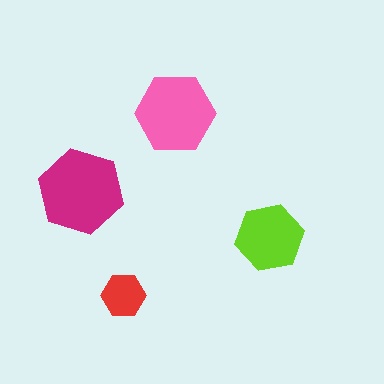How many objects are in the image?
There are 4 objects in the image.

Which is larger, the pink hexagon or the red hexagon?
The pink one.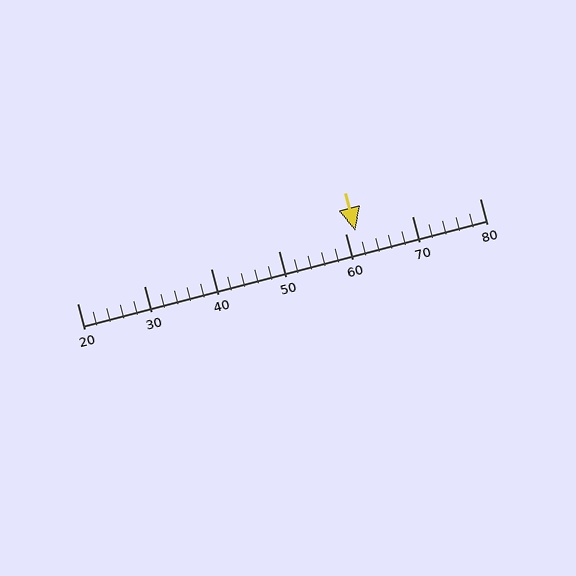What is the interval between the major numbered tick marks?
The major tick marks are spaced 10 units apart.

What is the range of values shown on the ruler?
The ruler shows values from 20 to 80.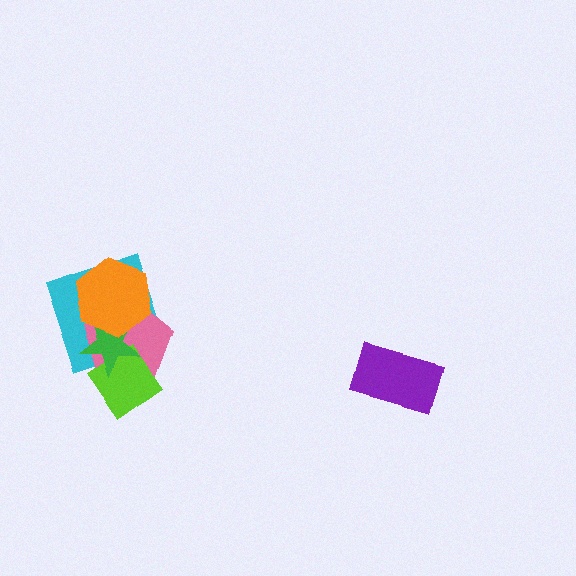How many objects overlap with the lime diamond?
3 objects overlap with the lime diamond.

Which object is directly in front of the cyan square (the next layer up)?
The pink pentagon is directly in front of the cyan square.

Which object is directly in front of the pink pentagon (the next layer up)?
The lime diamond is directly in front of the pink pentagon.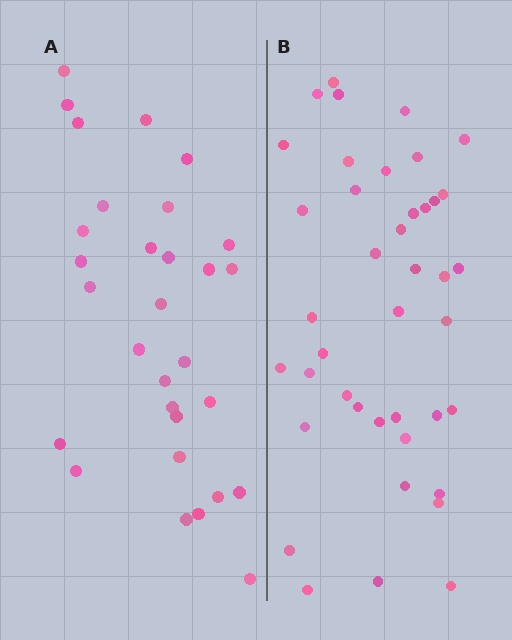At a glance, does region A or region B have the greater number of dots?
Region B (the right region) has more dots.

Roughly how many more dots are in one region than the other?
Region B has roughly 12 or so more dots than region A.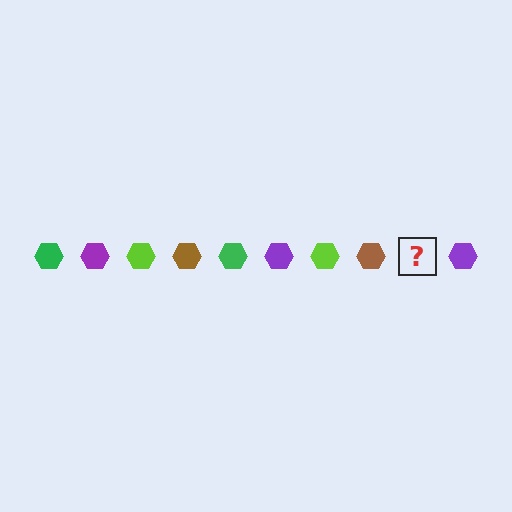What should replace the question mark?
The question mark should be replaced with a green hexagon.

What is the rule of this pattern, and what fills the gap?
The rule is that the pattern cycles through green, purple, lime, brown hexagons. The gap should be filled with a green hexagon.